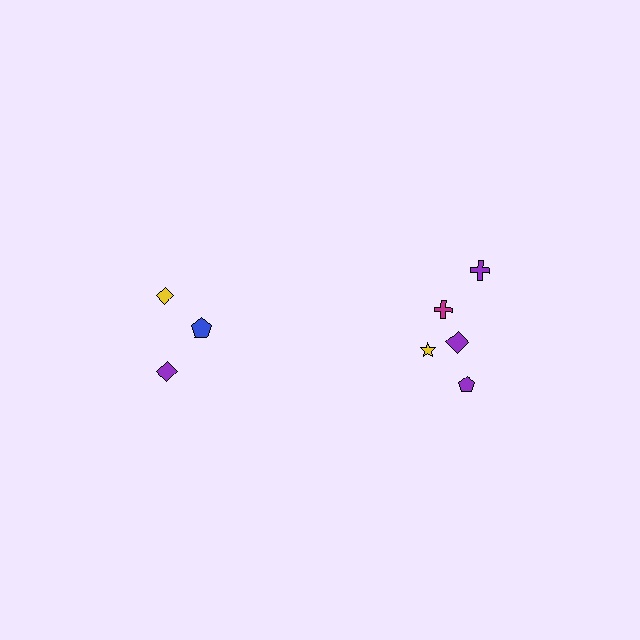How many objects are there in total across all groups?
There are 8 objects.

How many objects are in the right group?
There are 5 objects.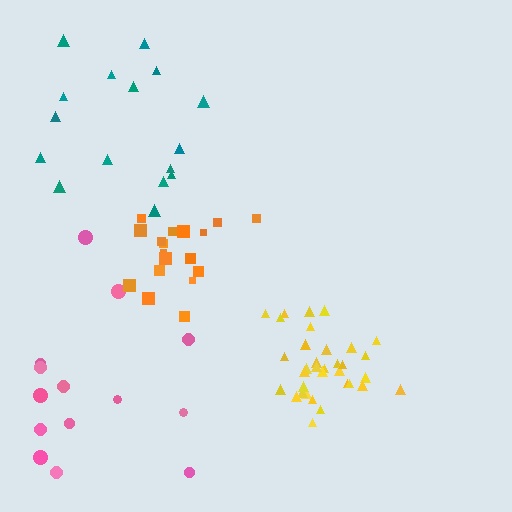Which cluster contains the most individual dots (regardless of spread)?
Yellow (34).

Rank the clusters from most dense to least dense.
yellow, orange, teal, pink.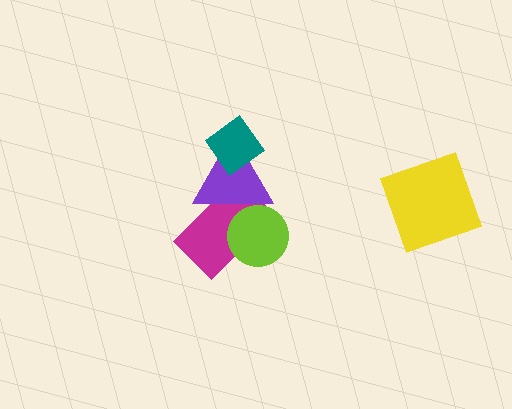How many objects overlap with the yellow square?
0 objects overlap with the yellow square.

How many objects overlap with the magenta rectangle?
2 objects overlap with the magenta rectangle.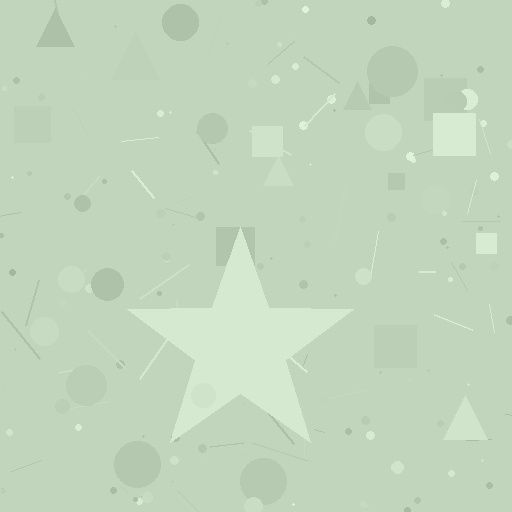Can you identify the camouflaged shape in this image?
The camouflaged shape is a star.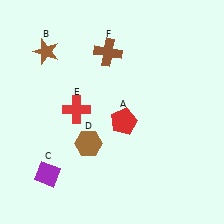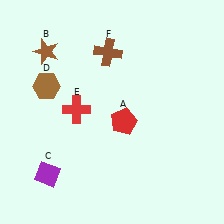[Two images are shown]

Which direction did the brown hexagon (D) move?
The brown hexagon (D) moved up.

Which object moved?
The brown hexagon (D) moved up.